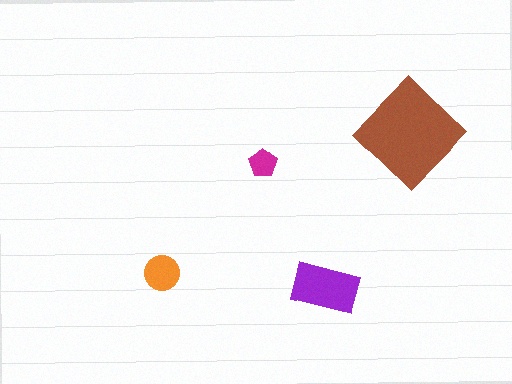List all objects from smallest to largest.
The magenta pentagon, the orange circle, the purple rectangle, the brown diamond.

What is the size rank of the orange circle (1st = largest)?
3rd.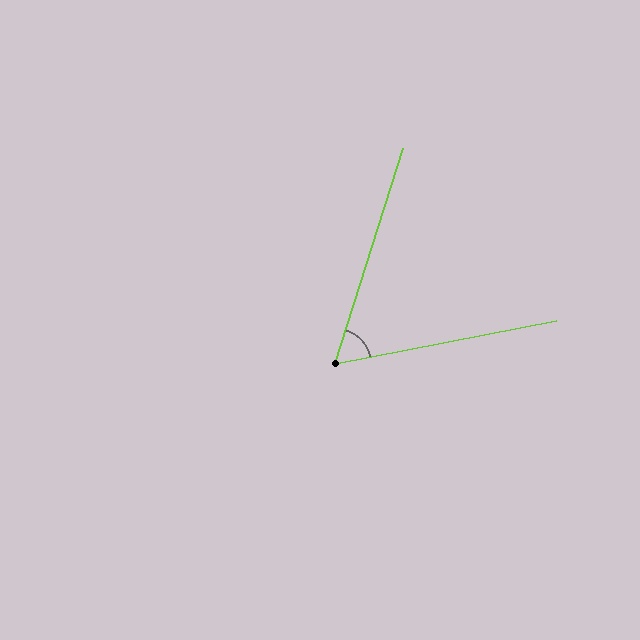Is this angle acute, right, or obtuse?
It is acute.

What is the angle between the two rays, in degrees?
Approximately 61 degrees.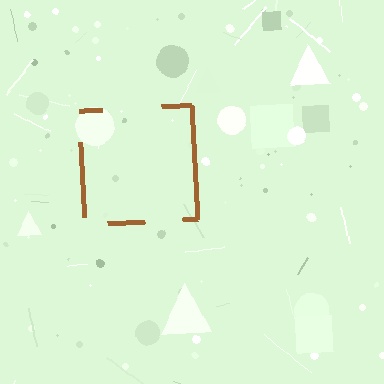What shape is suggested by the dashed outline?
The dashed outline suggests a square.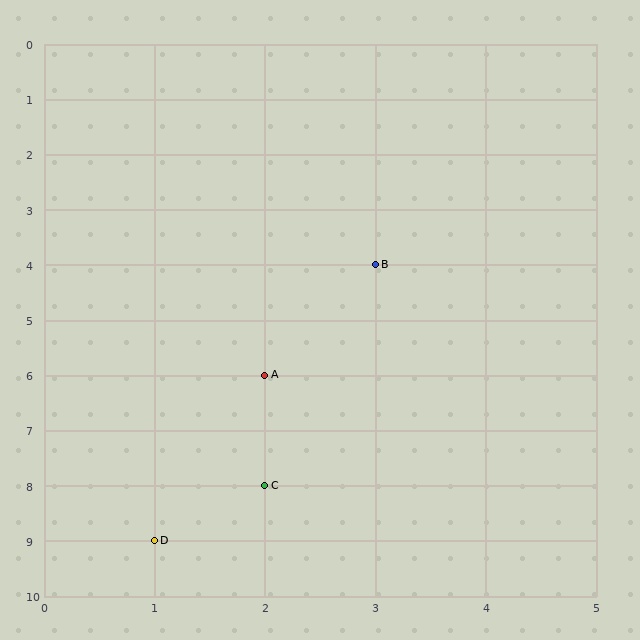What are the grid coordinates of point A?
Point A is at grid coordinates (2, 6).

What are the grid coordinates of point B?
Point B is at grid coordinates (3, 4).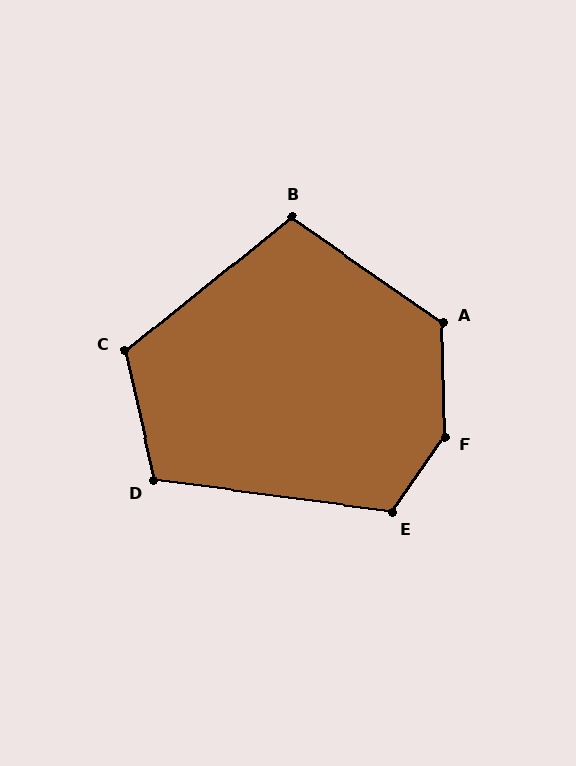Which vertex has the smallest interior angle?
B, at approximately 106 degrees.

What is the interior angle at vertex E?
Approximately 118 degrees (obtuse).